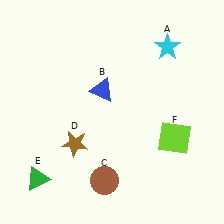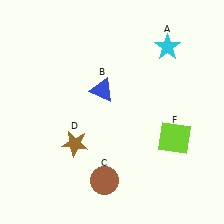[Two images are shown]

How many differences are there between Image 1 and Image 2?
There is 1 difference between the two images.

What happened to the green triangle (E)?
The green triangle (E) was removed in Image 2. It was in the bottom-left area of Image 1.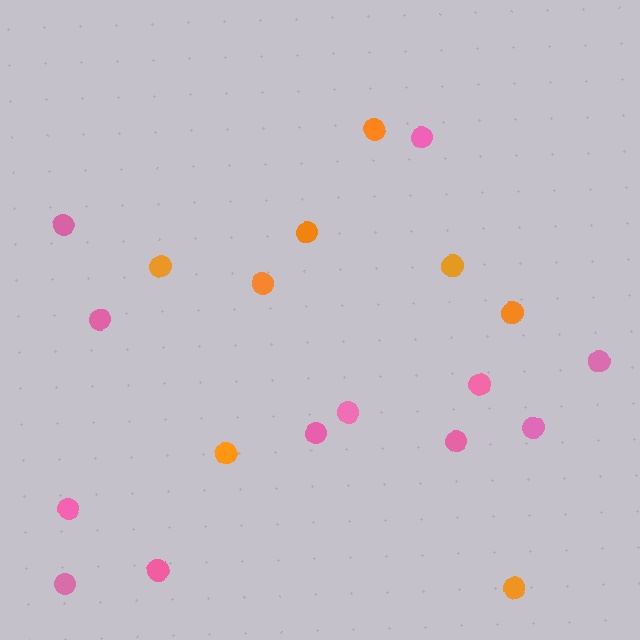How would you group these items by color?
There are 2 groups: one group of pink circles (12) and one group of orange circles (8).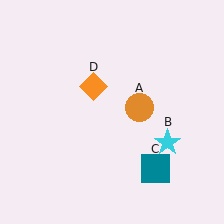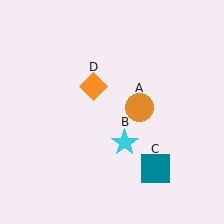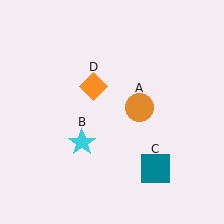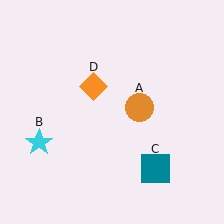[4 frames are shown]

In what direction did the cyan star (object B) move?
The cyan star (object B) moved left.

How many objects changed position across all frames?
1 object changed position: cyan star (object B).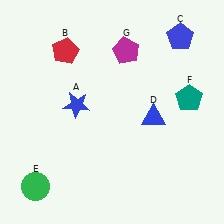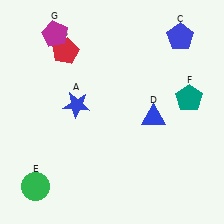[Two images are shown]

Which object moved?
The magenta pentagon (G) moved left.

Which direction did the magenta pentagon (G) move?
The magenta pentagon (G) moved left.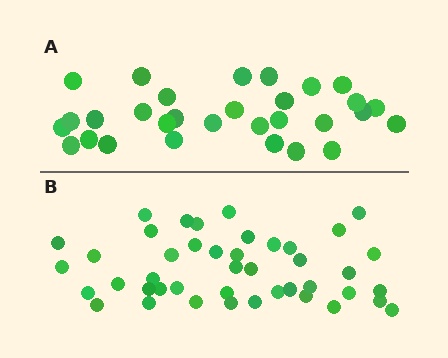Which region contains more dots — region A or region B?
Region B (the bottom region) has more dots.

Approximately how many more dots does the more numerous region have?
Region B has approximately 15 more dots than region A.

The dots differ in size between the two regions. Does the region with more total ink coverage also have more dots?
No. Region A has more total ink coverage because its dots are larger, but region B actually contains more individual dots. Total area can be misleading — the number of items is what matters here.